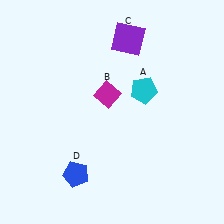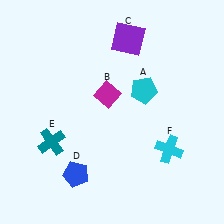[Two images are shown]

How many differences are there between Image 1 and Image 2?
There are 2 differences between the two images.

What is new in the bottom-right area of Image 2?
A cyan cross (F) was added in the bottom-right area of Image 2.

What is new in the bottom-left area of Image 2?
A teal cross (E) was added in the bottom-left area of Image 2.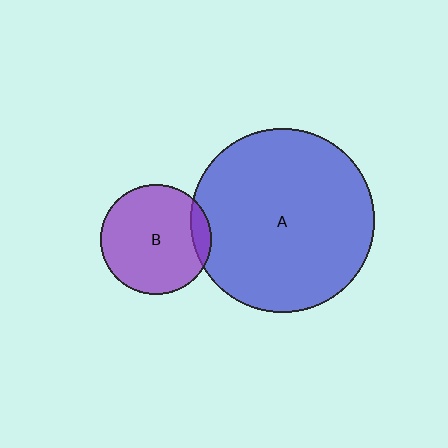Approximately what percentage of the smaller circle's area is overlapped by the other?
Approximately 10%.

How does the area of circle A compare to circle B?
Approximately 2.8 times.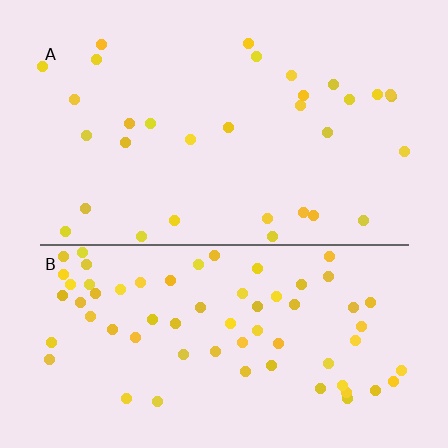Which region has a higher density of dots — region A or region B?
B (the bottom).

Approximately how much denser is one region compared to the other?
Approximately 2.1× — region B over region A.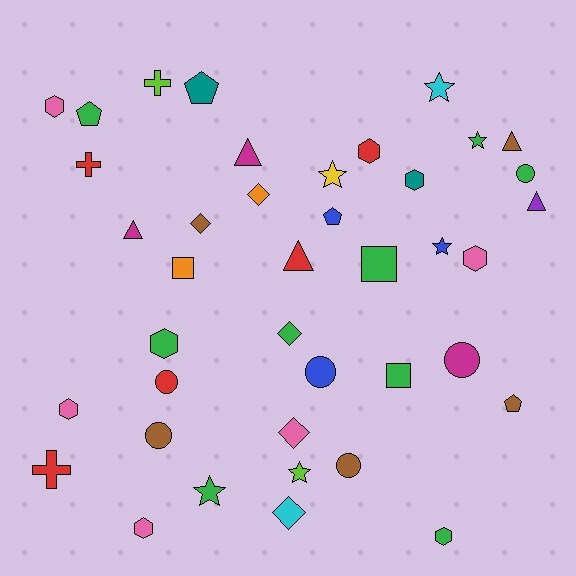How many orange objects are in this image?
There are 2 orange objects.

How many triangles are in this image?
There are 5 triangles.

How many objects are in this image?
There are 40 objects.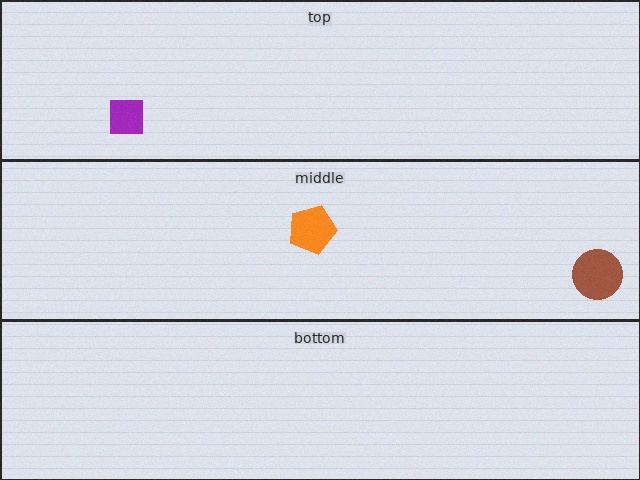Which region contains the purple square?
The top region.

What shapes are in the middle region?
The brown circle, the orange pentagon.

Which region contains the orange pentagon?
The middle region.